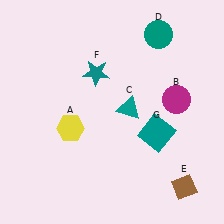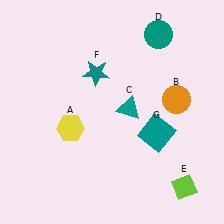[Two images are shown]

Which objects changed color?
B changed from magenta to orange. E changed from brown to lime.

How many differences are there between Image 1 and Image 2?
There are 2 differences between the two images.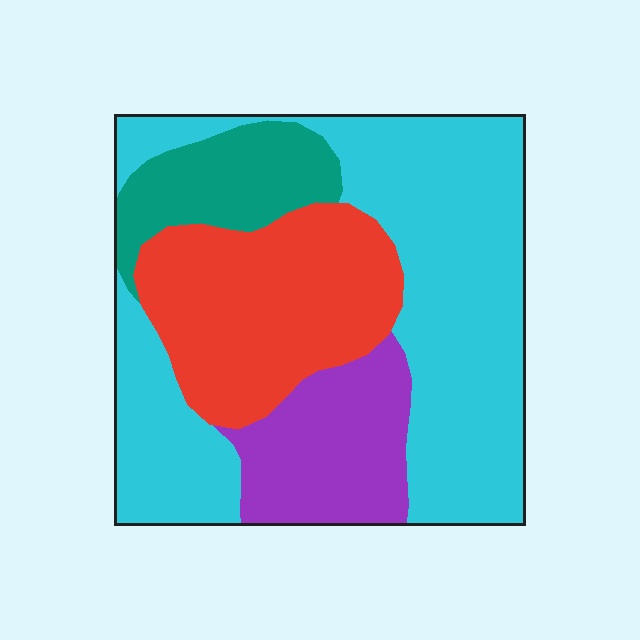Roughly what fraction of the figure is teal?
Teal covers about 10% of the figure.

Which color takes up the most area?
Cyan, at roughly 50%.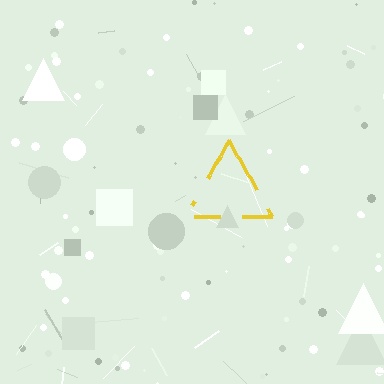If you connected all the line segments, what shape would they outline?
They would outline a triangle.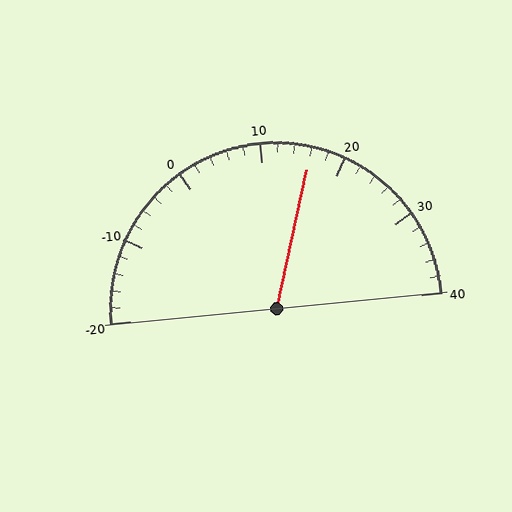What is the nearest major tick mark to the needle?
The nearest major tick mark is 20.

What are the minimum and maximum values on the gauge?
The gauge ranges from -20 to 40.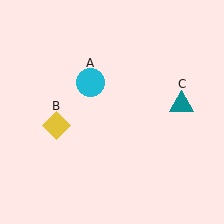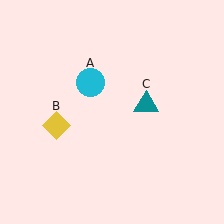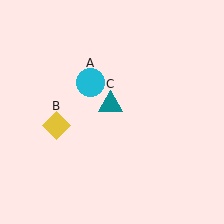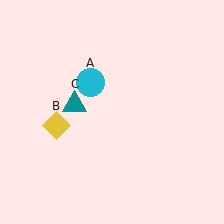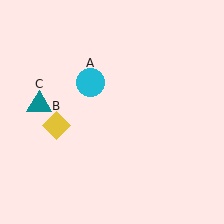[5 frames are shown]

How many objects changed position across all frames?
1 object changed position: teal triangle (object C).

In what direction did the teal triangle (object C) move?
The teal triangle (object C) moved left.